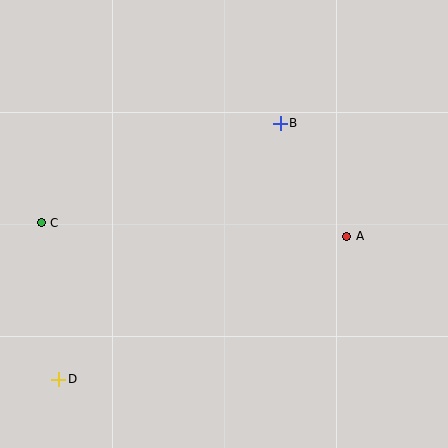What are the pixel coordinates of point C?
Point C is at (41, 223).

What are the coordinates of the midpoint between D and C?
The midpoint between D and C is at (50, 301).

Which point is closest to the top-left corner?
Point C is closest to the top-left corner.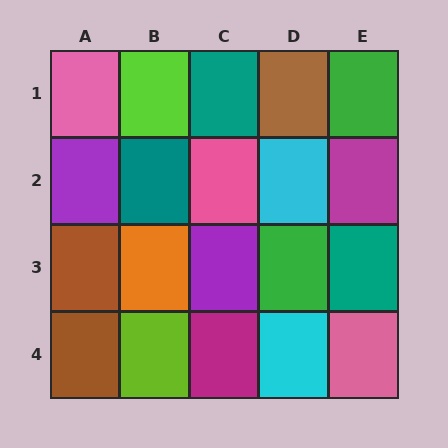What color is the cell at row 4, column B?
Lime.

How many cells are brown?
3 cells are brown.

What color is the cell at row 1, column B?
Lime.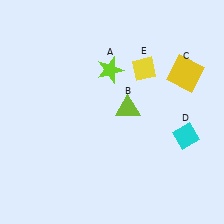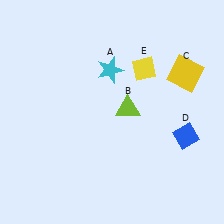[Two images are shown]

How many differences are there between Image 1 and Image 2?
There are 2 differences between the two images.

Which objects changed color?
A changed from lime to cyan. D changed from cyan to blue.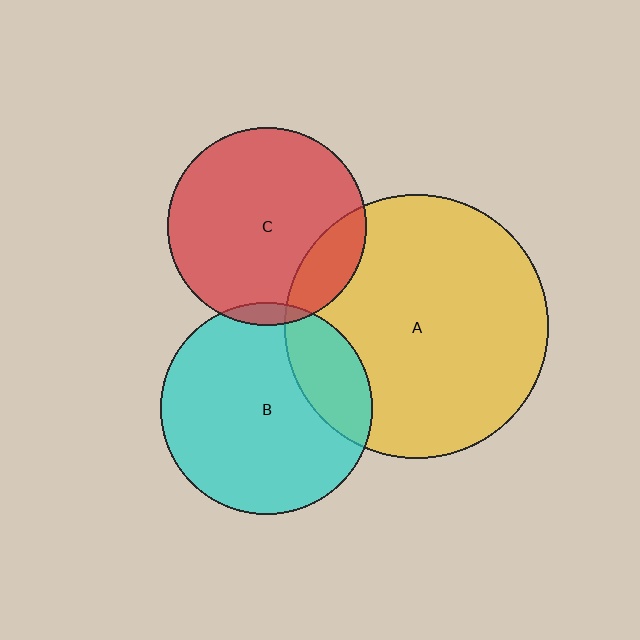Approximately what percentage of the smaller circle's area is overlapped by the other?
Approximately 20%.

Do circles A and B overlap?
Yes.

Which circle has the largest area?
Circle A (yellow).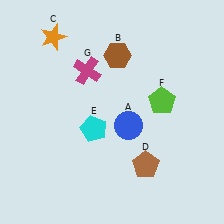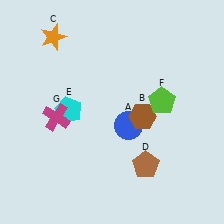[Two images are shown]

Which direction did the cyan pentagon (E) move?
The cyan pentagon (E) moved left.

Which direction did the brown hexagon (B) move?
The brown hexagon (B) moved down.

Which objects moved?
The objects that moved are: the brown hexagon (B), the cyan pentagon (E), the magenta cross (G).